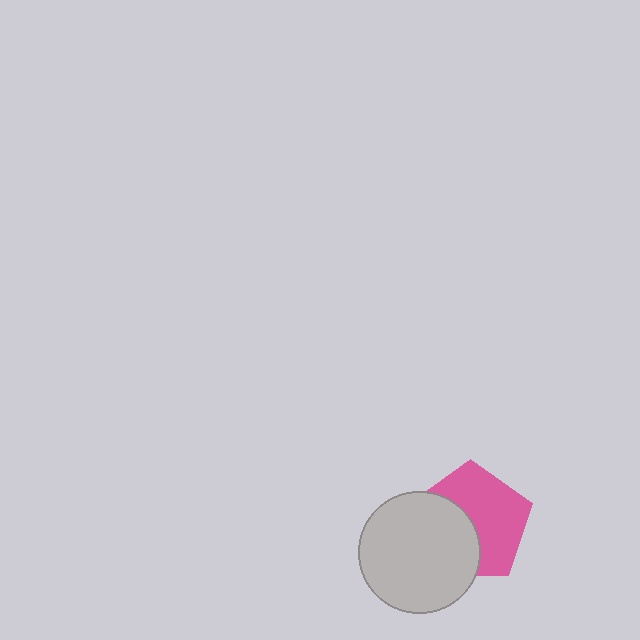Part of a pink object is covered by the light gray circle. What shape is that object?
It is a pentagon.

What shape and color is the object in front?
The object in front is a light gray circle.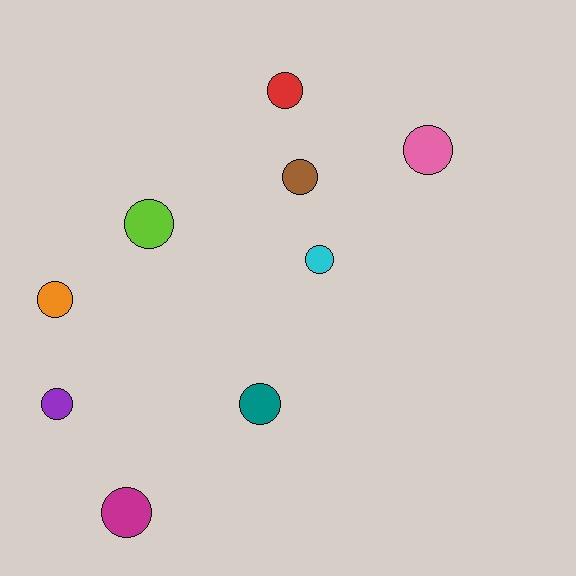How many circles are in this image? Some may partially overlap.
There are 9 circles.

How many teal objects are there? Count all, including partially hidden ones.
There is 1 teal object.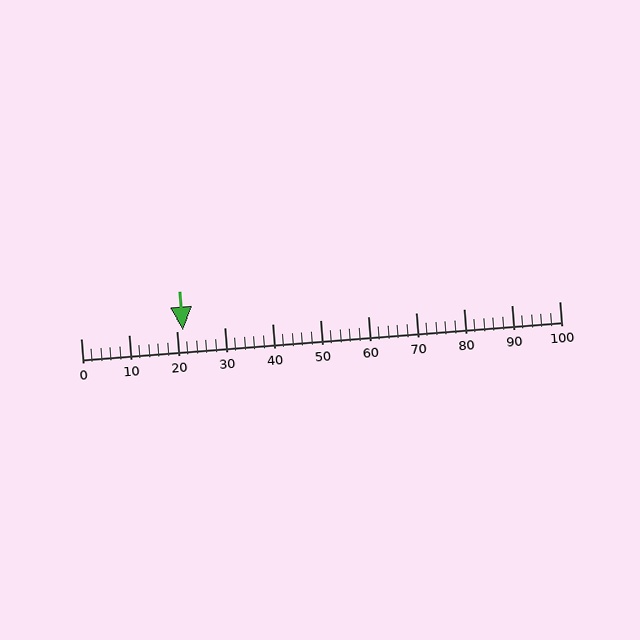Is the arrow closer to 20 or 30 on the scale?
The arrow is closer to 20.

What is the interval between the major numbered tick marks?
The major tick marks are spaced 10 units apart.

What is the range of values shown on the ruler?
The ruler shows values from 0 to 100.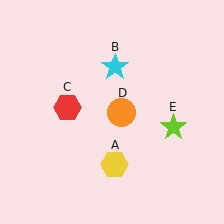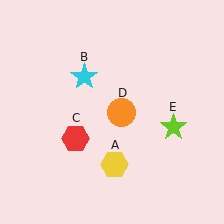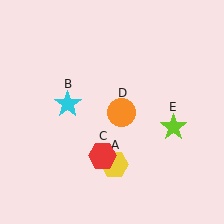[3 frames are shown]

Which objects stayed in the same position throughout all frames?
Yellow hexagon (object A) and orange circle (object D) and lime star (object E) remained stationary.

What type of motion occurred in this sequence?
The cyan star (object B), red hexagon (object C) rotated counterclockwise around the center of the scene.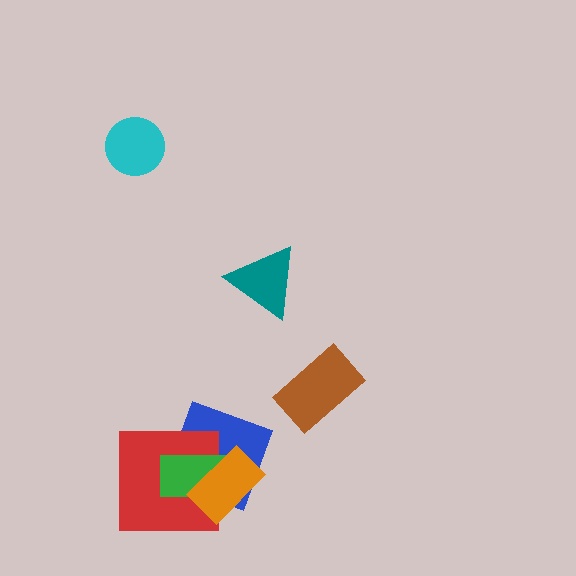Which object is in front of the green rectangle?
The orange rectangle is in front of the green rectangle.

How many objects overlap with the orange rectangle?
3 objects overlap with the orange rectangle.